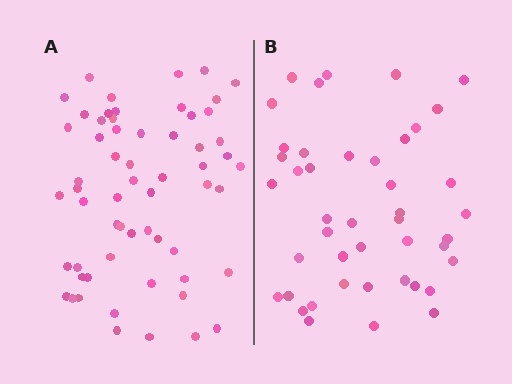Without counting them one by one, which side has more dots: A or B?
Region A (the left region) has more dots.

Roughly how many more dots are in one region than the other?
Region A has approximately 15 more dots than region B.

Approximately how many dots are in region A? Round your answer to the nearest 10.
About 60 dots.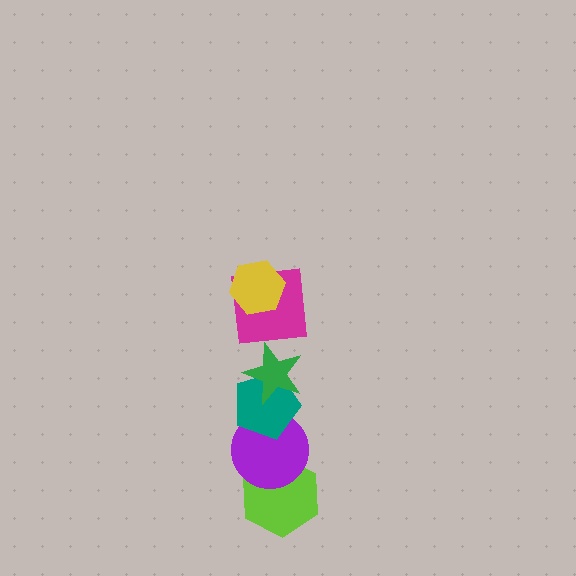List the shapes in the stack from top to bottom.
From top to bottom: the yellow hexagon, the magenta square, the green star, the teal pentagon, the purple circle, the lime hexagon.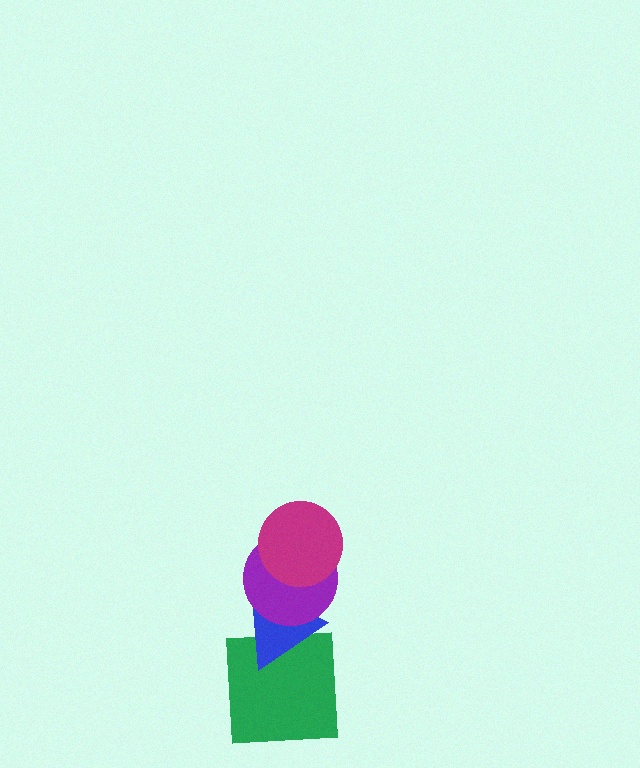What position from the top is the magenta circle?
The magenta circle is 1st from the top.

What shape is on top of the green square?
The blue triangle is on top of the green square.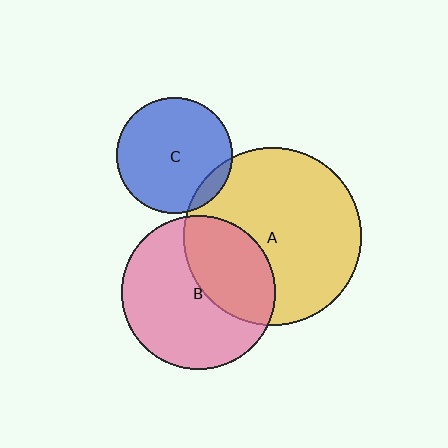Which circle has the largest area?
Circle A (yellow).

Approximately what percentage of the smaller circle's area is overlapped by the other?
Approximately 40%.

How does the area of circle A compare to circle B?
Approximately 1.3 times.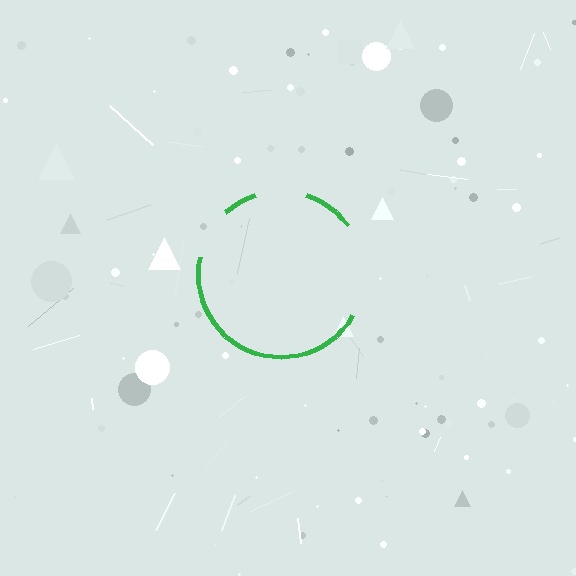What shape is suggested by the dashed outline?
The dashed outline suggests a circle.